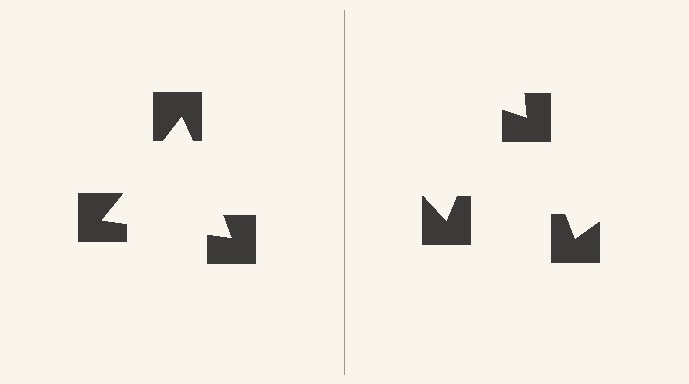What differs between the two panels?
The notched squares are positioned identically on both sides; only the wedge orientations differ. On the left they align to a triangle; on the right they are misaligned.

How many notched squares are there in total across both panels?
6 — 3 on each side.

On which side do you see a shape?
An illusory triangle appears on the left side. On the right side the wedge cuts are rotated, so no coherent shape forms.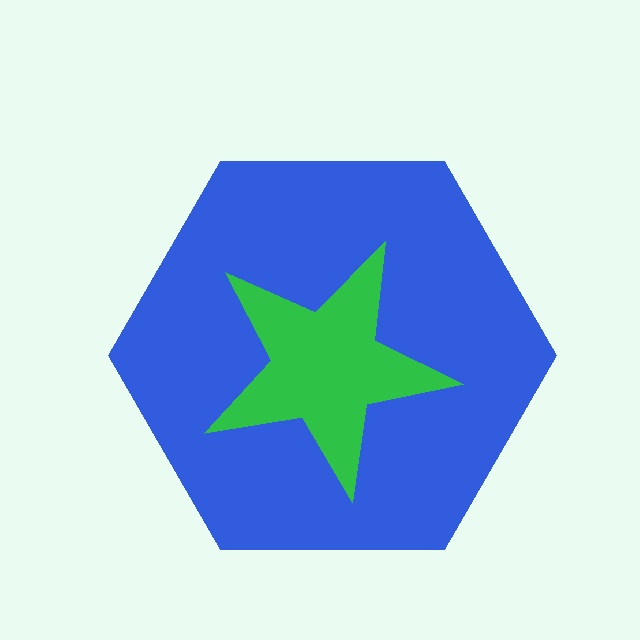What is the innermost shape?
The green star.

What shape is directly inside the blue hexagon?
The green star.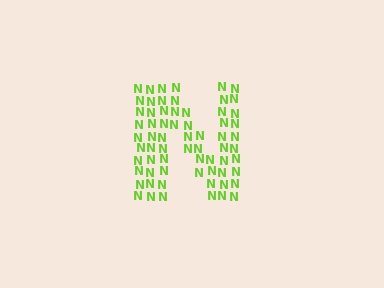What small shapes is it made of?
It is made of small letter N's.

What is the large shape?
The large shape is the letter N.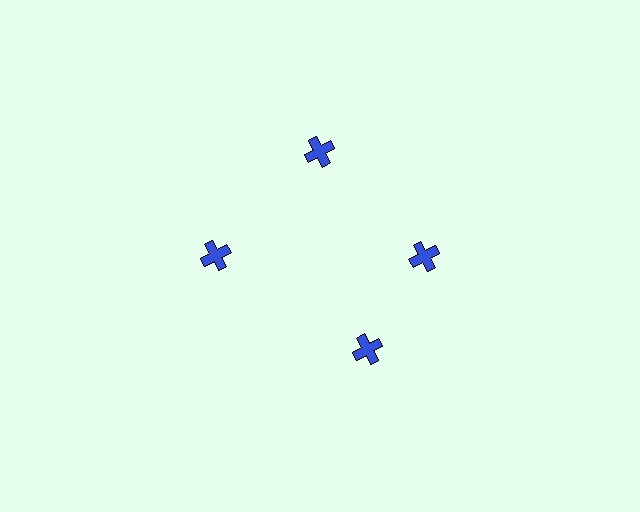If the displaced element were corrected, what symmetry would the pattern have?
It would have 4-fold rotational symmetry — the pattern would map onto itself every 90 degrees.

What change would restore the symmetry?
The symmetry would be restored by rotating it back into even spacing with its neighbors so that all 4 crosses sit at equal angles and equal distance from the center.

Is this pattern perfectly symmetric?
No. The 4 blue crosses are arranged in a ring, but one element near the 6 o'clock position is rotated out of alignment along the ring, breaking the 4-fold rotational symmetry.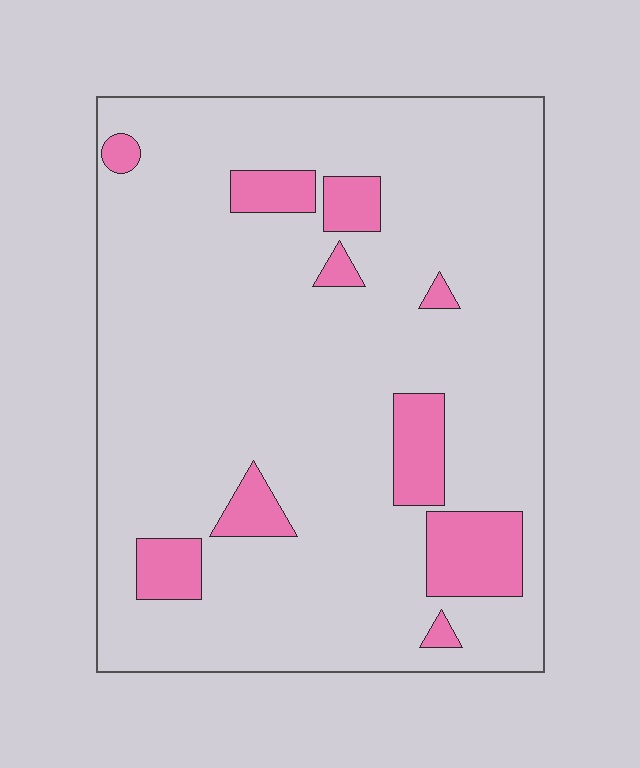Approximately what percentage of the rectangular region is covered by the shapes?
Approximately 15%.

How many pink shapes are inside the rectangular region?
10.